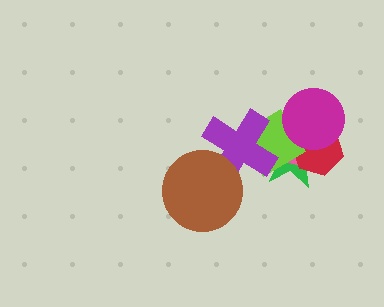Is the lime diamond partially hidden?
Yes, it is partially covered by another shape.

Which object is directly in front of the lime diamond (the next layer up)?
The magenta circle is directly in front of the lime diamond.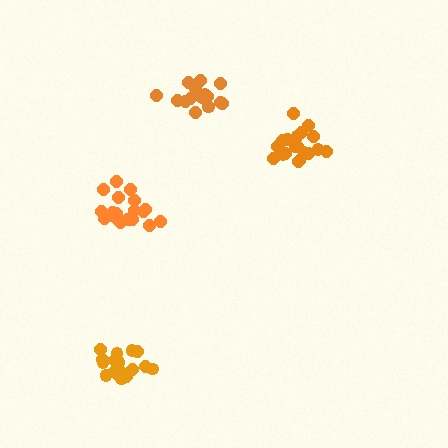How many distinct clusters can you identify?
There are 4 distinct clusters.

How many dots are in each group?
Group 1: 16 dots, Group 2: 20 dots, Group 3: 18 dots, Group 4: 20 dots (74 total).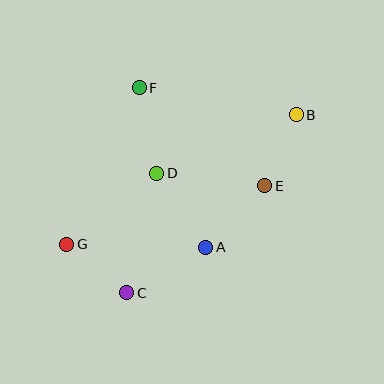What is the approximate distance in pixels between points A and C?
The distance between A and C is approximately 91 pixels.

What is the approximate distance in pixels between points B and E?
The distance between B and E is approximately 78 pixels.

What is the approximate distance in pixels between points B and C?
The distance between B and C is approximately 246 pixels.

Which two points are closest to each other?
Points C and G are closest to each other.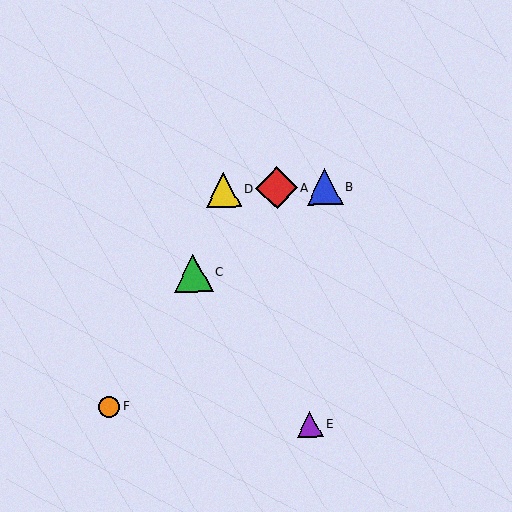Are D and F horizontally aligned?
No, D is at y≈189 and F is at y≈407.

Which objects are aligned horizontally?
Objects A, B, D are aligned horizontally.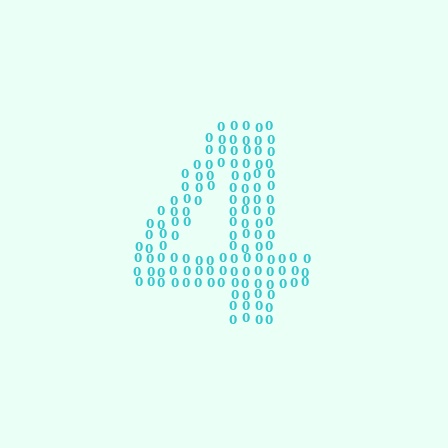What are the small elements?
The small elements are digit 0's.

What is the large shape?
The large shape is the digit 4.